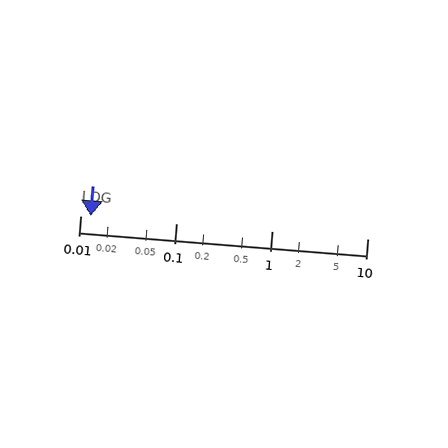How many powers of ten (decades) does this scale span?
The scale spans 3 decades, from 0.01 to 10.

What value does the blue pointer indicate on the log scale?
The pointer indicates approximately 0.013.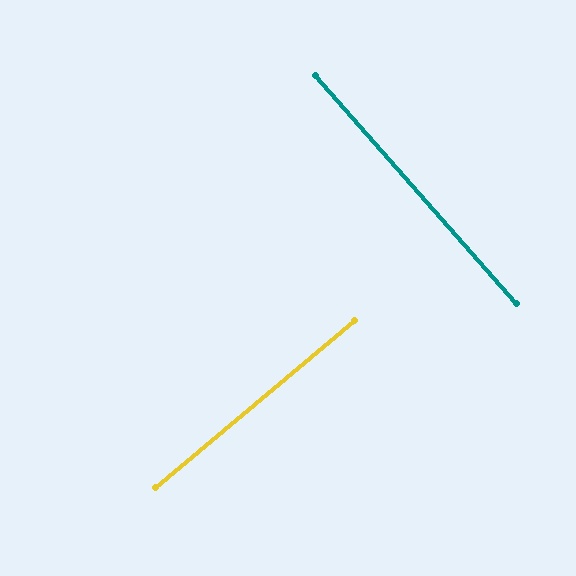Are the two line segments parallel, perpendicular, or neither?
Perpendicular — they meet at approximately 89°.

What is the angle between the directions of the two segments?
Approximately 89 degrees.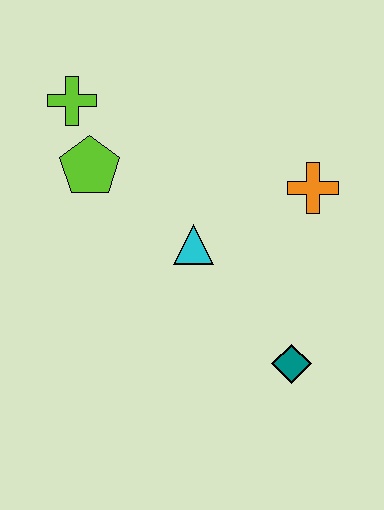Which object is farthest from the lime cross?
The teal diamond is farthest from the lime cross.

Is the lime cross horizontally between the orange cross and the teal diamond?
No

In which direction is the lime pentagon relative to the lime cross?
The lime pentagon is below the lime cross.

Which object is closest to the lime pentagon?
The lime cross is closest to the lime pentagon.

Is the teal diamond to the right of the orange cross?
No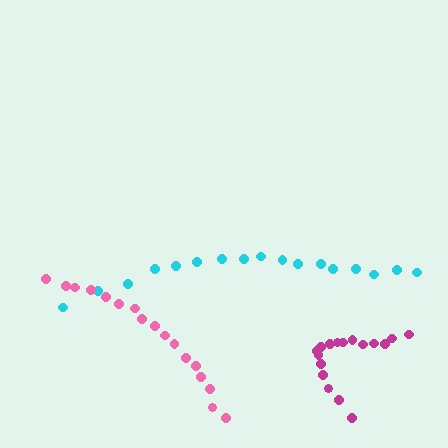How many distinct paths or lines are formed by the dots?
There are 3 distinct paths.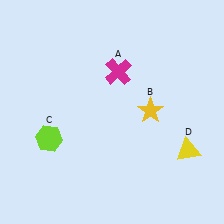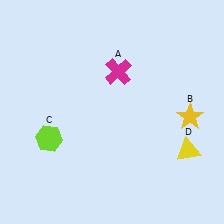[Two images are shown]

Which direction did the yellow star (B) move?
The yellow star (B) moved right.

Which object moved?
The yellow star (B) moved right.